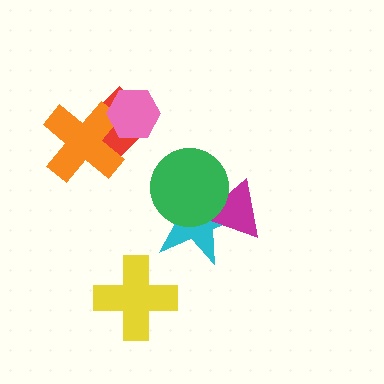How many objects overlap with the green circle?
2 objects overlap with the green circle.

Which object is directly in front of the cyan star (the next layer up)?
The magenta triangle is directly in front of the cyan star.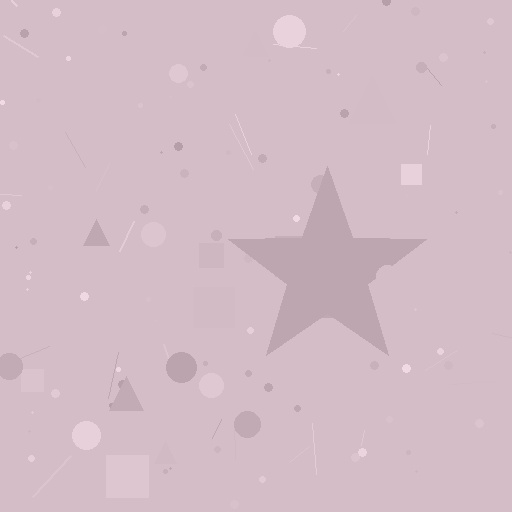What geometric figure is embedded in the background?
A star is embedded in the background.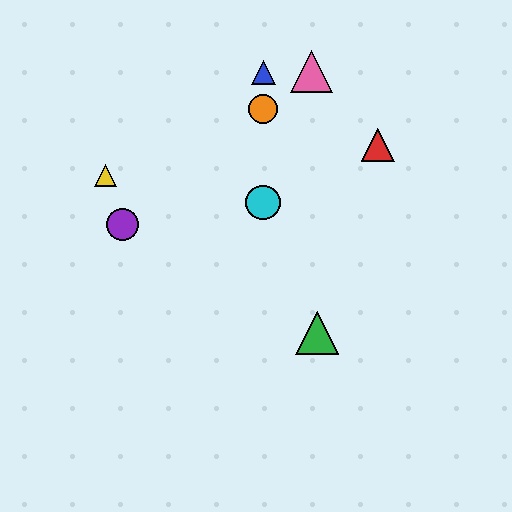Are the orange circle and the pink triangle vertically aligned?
No, the orange circle is at x≈263 and the pink triangle is at x≈311.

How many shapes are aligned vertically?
3 shapes (the blue triangle, the orange circle, the cyan circle) are aligned vertically.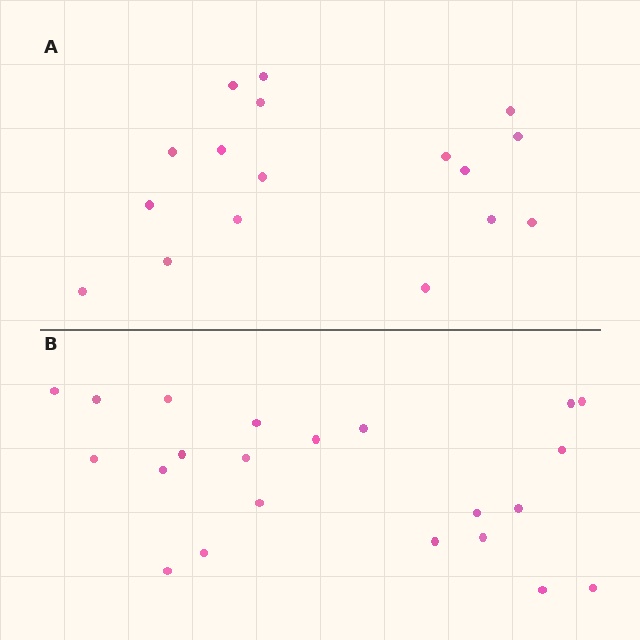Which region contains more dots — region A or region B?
Region B (the bottom region) has more dots.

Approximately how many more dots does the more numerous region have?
Region B has about 5 more dots than region A.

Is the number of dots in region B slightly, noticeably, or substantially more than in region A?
Region B has noticeably more, but not dramatically so. The ratio is roughly 1.3 to 1.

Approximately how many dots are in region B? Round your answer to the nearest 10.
About 20 dots. (The exact count is 22, which rounds to 20.)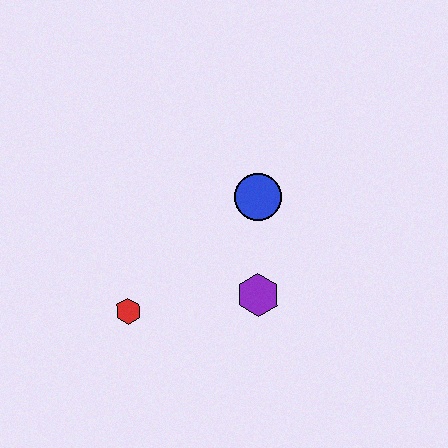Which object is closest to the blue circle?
The purple hexagon is closest to the blue circle.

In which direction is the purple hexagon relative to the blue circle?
The purple hexagon is below the blue circle.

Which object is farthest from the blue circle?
The red hexagon is farthest from the blue circle.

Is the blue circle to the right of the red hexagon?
Yes